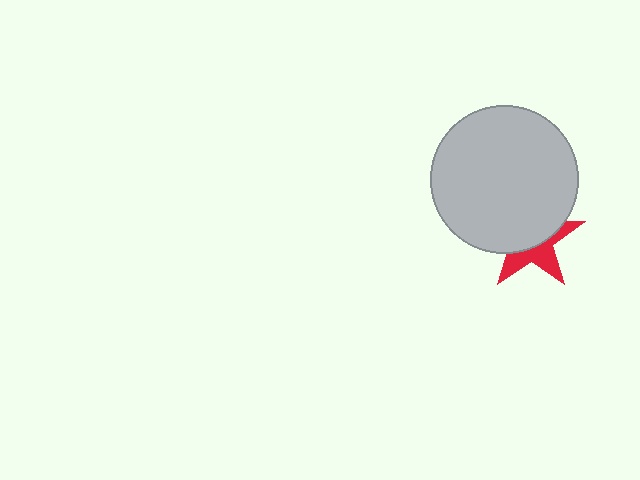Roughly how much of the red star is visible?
A small part of it is visible (roughly 42%).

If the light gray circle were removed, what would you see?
You would see the complete red star.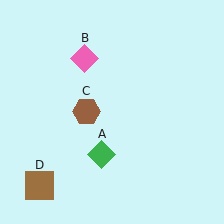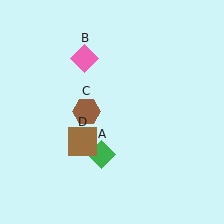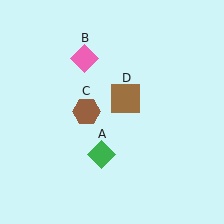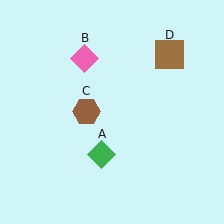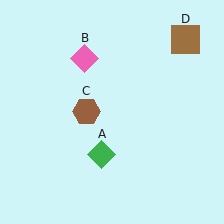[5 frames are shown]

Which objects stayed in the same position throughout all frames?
Green diamond (object A) and pink diamond (object B) and brown hexagon (object C) remained stationary.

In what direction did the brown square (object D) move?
The brown square (object D) moved up and to the right.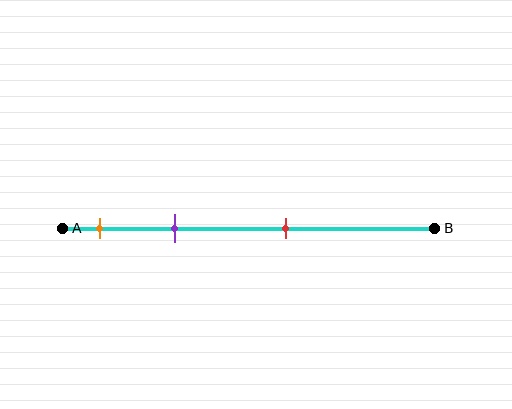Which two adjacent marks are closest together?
The orange and purple marks are the closest adjacent pair.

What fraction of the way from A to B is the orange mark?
The orange mark is approximately 10% (0.1) of the way from A to B.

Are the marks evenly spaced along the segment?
No, the marks are not evenly spaced.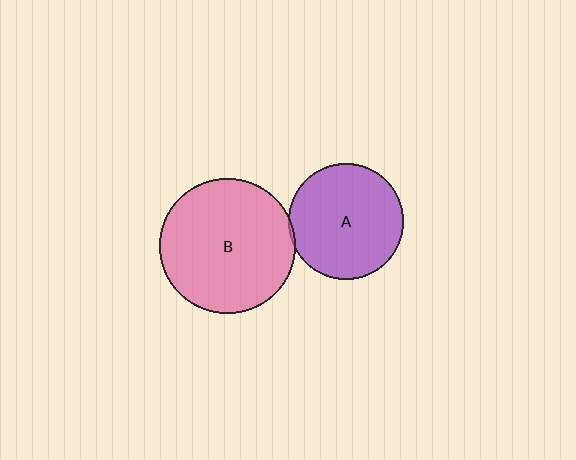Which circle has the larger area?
Circle B (pink).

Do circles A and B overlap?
Yes.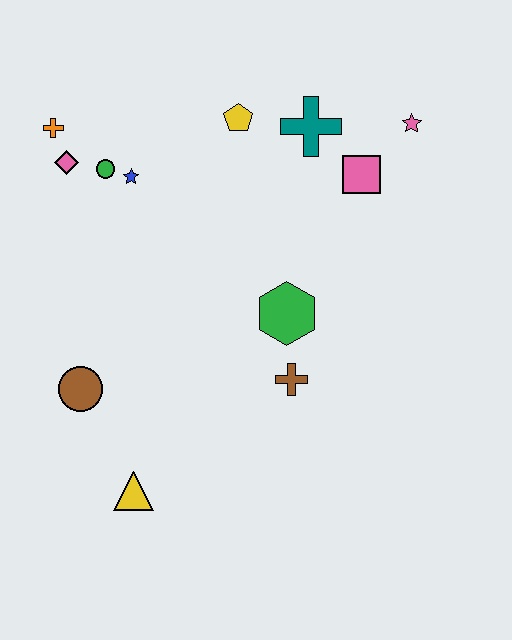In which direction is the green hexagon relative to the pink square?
The green hexagon is below the pink square.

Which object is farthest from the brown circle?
The pink star is farthest from the brown circle.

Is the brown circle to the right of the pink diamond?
Yes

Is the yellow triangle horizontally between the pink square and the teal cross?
No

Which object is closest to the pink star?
The pink square is closest to the pink star.